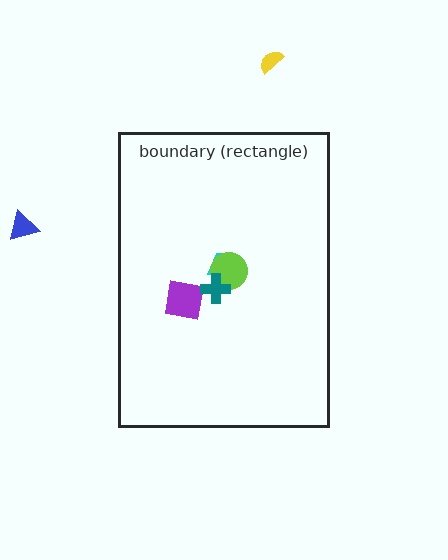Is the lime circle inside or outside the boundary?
Inside.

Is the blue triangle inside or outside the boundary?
Outside.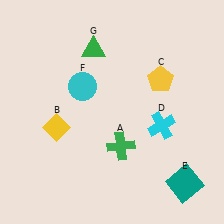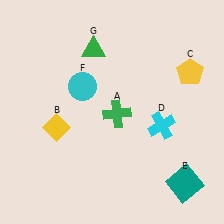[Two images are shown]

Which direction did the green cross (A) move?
The green cross (A) moved up.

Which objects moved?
The objects that moved are: the green cross (A), the yellow pentagon (C).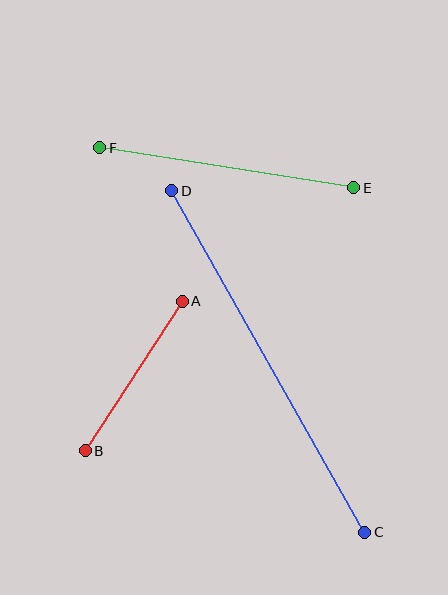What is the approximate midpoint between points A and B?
The midpoint is at approximately (133, 376) pixels.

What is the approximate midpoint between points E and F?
The midpoint is at approximately (227, 168) pixels.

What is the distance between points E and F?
The distance is approximately 257 pixels.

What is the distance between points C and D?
The distance is approximately 392 pixels.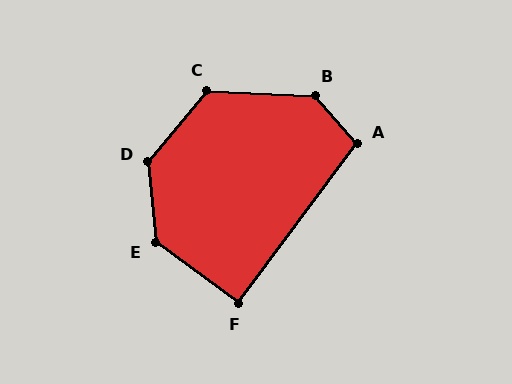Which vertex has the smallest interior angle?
F, at approximately 91 degrees.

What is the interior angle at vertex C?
Approximately 127 degrees (obtuse).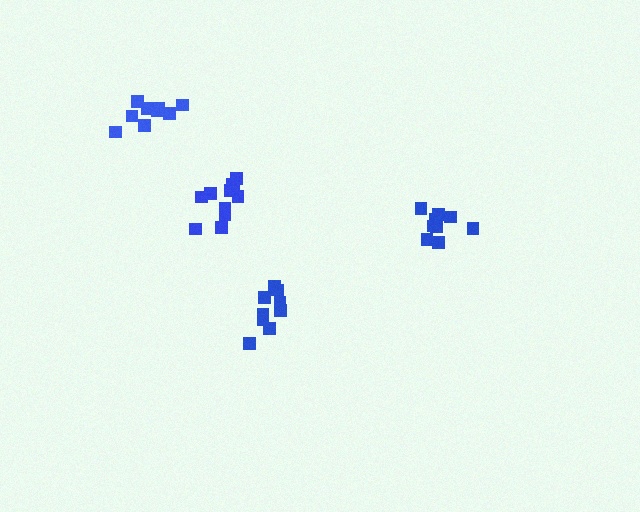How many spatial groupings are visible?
There are 4 spatial groupings.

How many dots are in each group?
Group 1: 9 dots, Group 2: 9 dots, Group 3: 9 dots, Group 4: 11 dots (38 total).